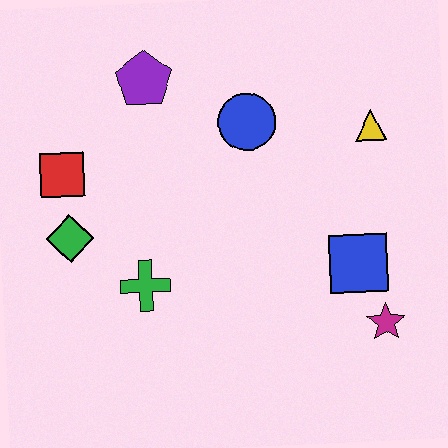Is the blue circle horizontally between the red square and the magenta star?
Yes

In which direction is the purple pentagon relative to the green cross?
The purple pentagon is above the green cross.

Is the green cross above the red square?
No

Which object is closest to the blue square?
The magenta star is closest to the blue square.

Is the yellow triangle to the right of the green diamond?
Yes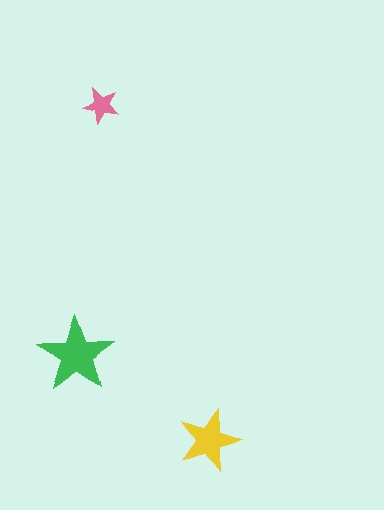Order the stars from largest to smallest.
the green one, the yellow one, the pink one.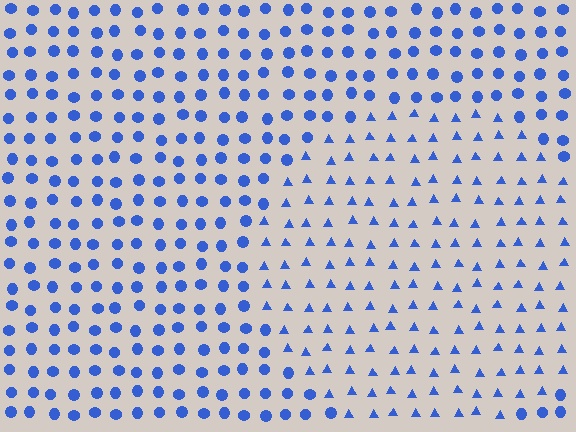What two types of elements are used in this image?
The image uses triangles inside the circle region and circles outside it.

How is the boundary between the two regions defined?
The boundary is defined by a change in element shape: triangles inside vs. circles outside. All elements share the same color and spacing.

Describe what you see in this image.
The image is filled with small blue elements arranged in a uniform grid. A circle-shaped region contains triangles, while the surrounding area contains circles. The boundary is defined purely by the change in element shape.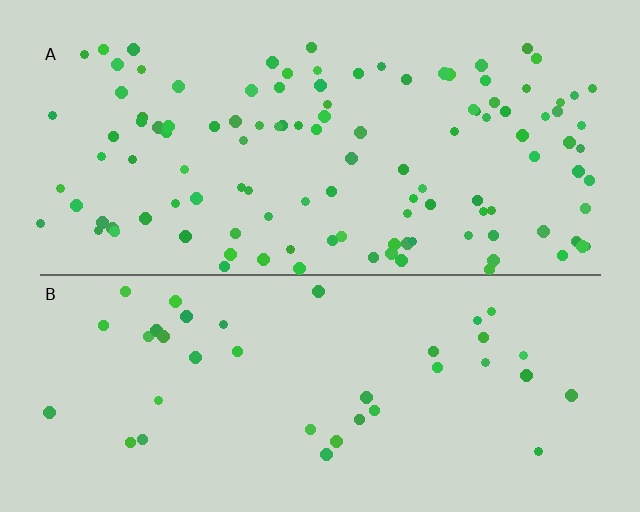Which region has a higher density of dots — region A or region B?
A (the top).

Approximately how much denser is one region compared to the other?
Approximately 3.0× — region A over region B.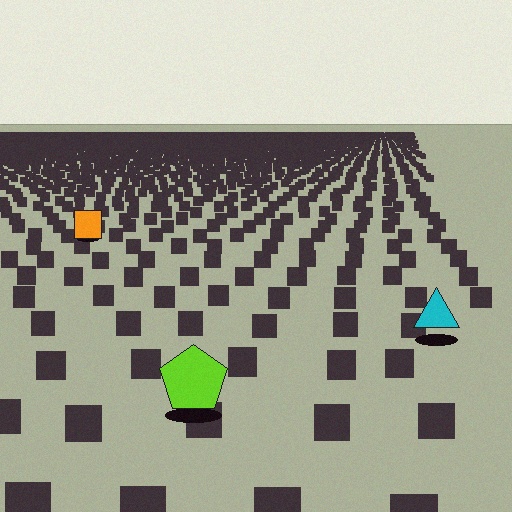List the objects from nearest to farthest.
From nearest to farthest: the lime pentagon, the cyan triangle, the orange square.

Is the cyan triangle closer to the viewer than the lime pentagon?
No. The lime pentagon is closer — you can tell from the texture gradient: the ground texture is coarser near it.